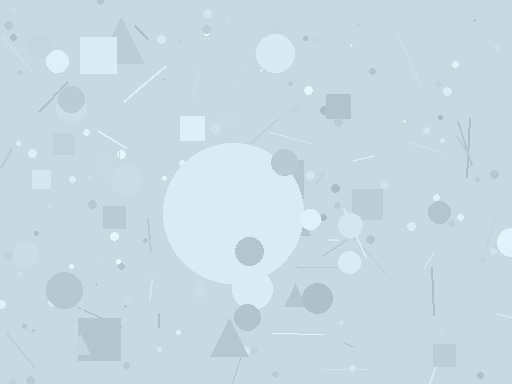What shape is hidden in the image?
A circle is hidden in the image.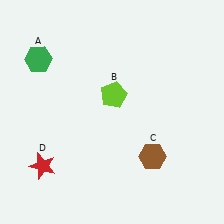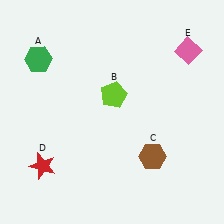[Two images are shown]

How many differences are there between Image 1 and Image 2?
There is 1 difference between the two images.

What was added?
A pink diamond (E) was added in Image 2.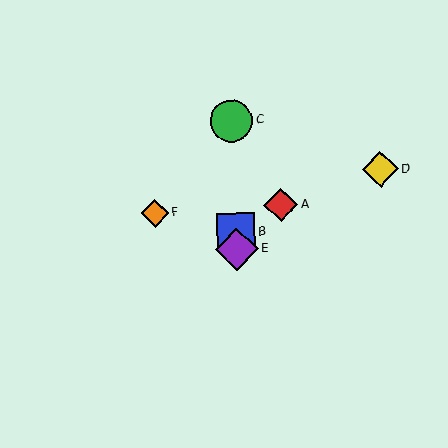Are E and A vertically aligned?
No, E is at x≈237 and A is at x≈281.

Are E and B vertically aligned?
Yes, both are at x≈237.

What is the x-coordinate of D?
Object D is at x≈380.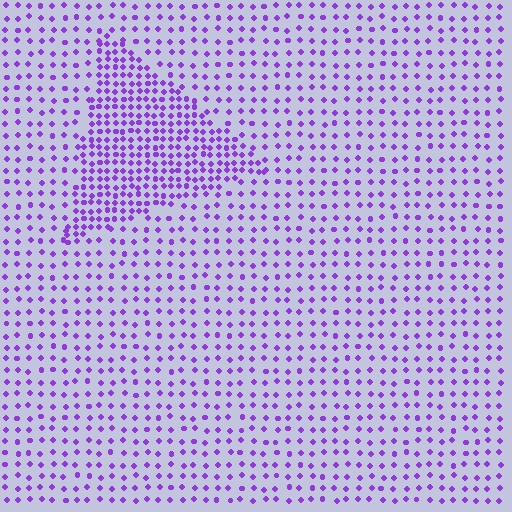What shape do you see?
I see a triangle.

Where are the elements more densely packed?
The elements are more densely packed inside the triangle boundary.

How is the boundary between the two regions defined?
The boundary is defined by a change in element density (approximately 2.2x ratio). All elements are the same color, size, and shape.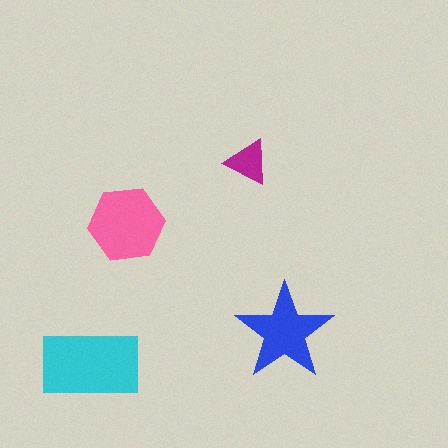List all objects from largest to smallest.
The cyan rectangle, the pink hexagon, the blue star, the magenta triangle.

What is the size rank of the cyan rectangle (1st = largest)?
1st.